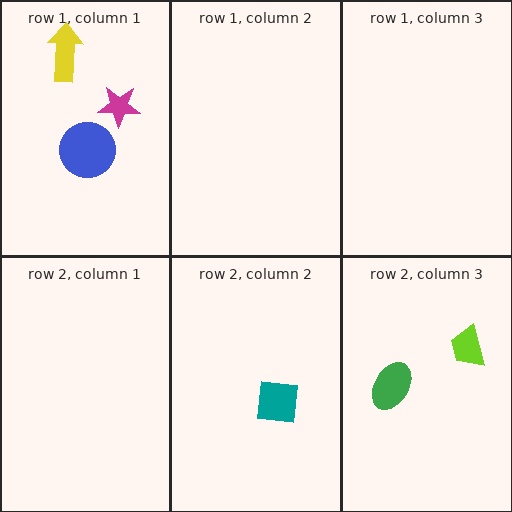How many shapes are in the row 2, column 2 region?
1.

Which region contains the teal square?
The row 2, column 2 region.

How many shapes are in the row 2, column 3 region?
2.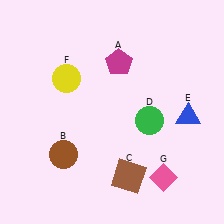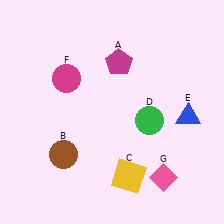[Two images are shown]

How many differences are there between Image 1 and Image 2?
There are 2 differences between the two images.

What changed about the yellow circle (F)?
In Image 1, F is yellow. In Image 2, it changed to magenta.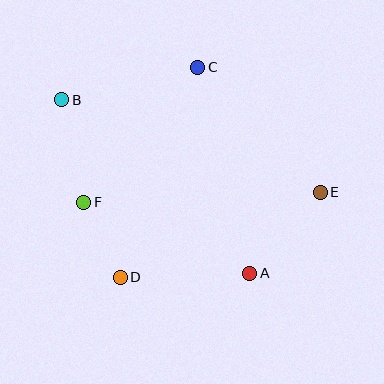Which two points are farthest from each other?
Points B and E are farthest from each other.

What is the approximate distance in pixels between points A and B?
The distance between A and B is approximately 256 pixels.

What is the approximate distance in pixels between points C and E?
The distance between C and E is approximately 175 pixels.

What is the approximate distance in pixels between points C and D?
The distance between C and D is approximately 224 pixels.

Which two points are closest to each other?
Points D and F are closest to each other.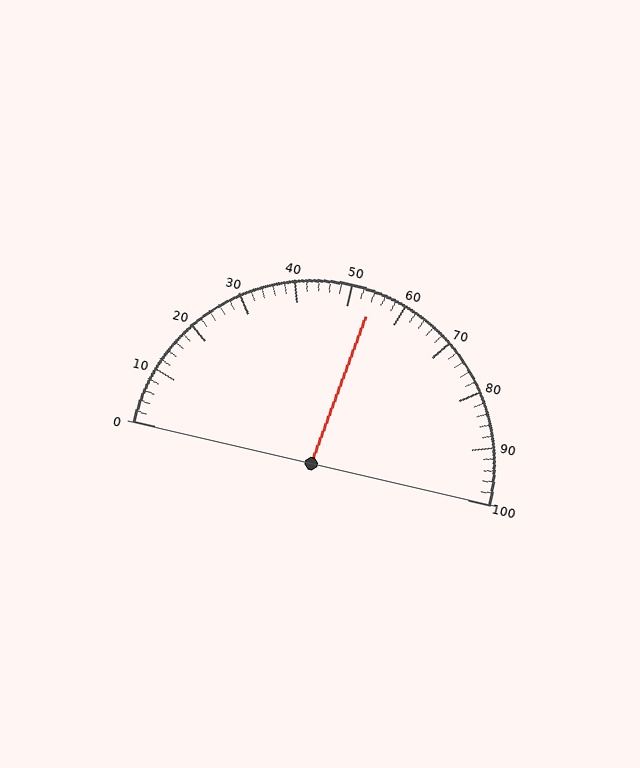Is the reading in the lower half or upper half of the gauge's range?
The reading is in the upper half of the range (0 to 100).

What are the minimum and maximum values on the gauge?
The gauge ranges from 0 to 100.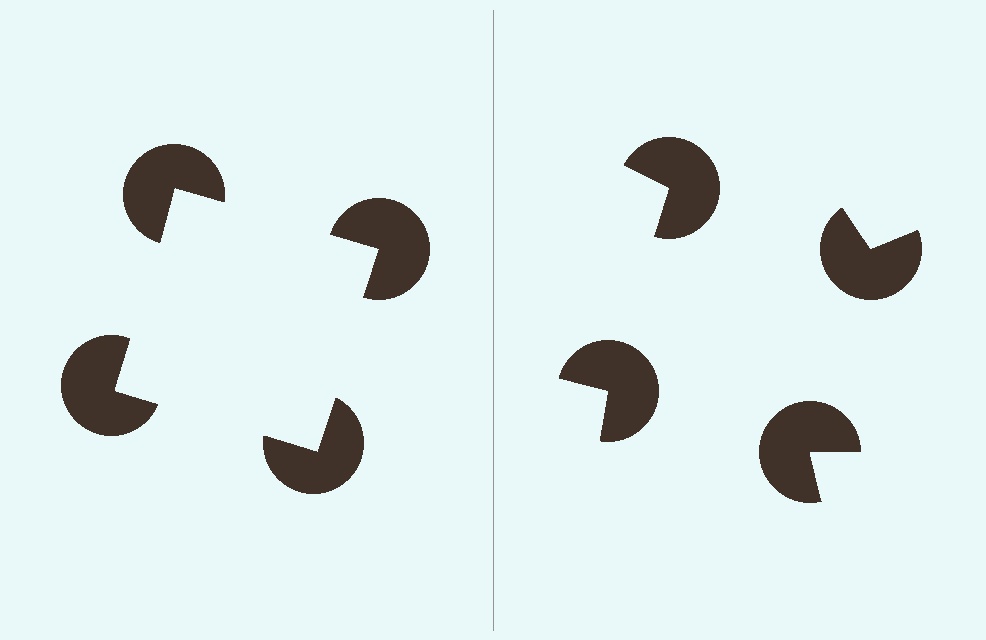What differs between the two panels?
The pac-man discs are positioned identically on both sides; only the wedge orientations differ. On the left they align to a square; on the right they are misaligned.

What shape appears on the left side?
An illusory square.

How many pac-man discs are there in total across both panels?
8 — 4 on each side.